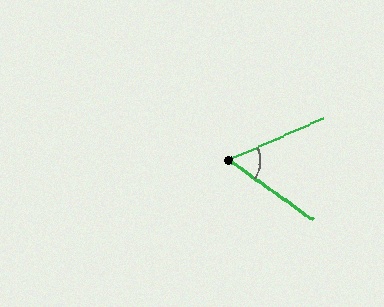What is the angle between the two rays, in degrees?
Approximately 59 degrees.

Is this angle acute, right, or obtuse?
It is acute.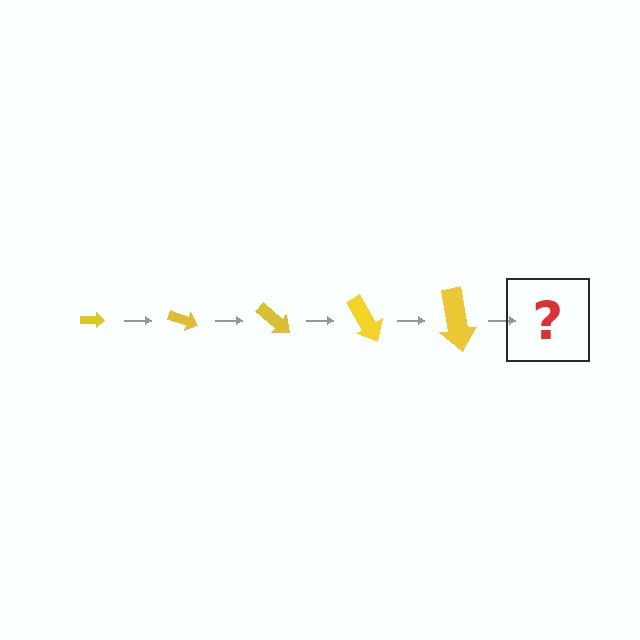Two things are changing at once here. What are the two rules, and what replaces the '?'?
The two rules are that the arrow grows larger each step and it rotates 20 degrees each step. The '?' should be an arrow, larger than the previous one and rotated 100 degrees from the start.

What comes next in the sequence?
The next element should be an arrow, larger than the previous one and rotated 100 degrees from the start.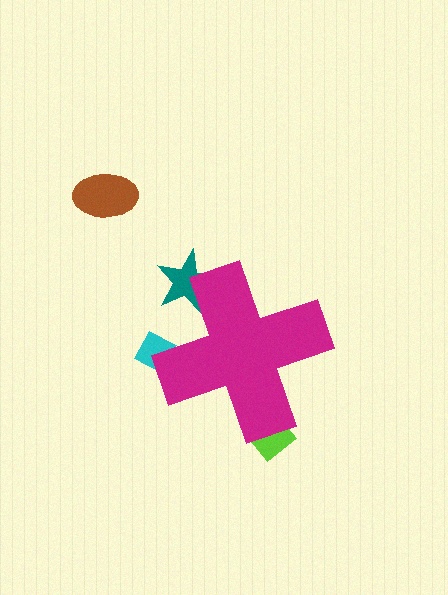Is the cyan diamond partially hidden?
Yes, the cyan diamond is partially hidden behind the magenta cross.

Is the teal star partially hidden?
Yes, the teal star is partially hidden behind the magenta cross.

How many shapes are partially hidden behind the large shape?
3 shapes are partially hidden.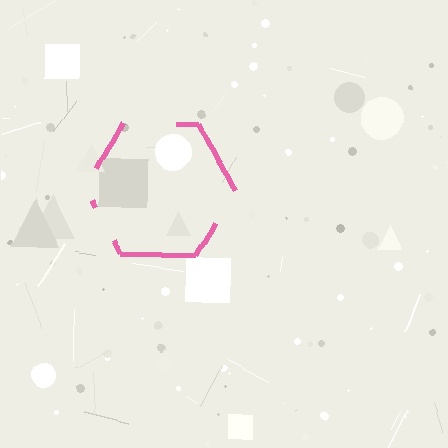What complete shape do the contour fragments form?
The contour fragments form a hexagon.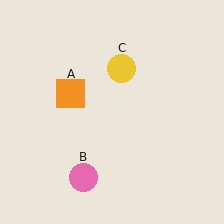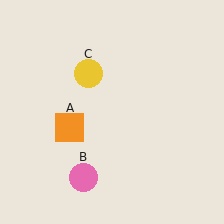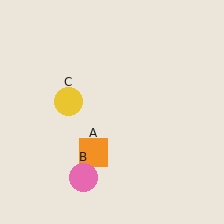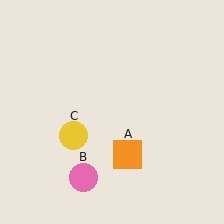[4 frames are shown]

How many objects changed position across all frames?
2 objects changed position: orange square (object A), yellow circle (object C).